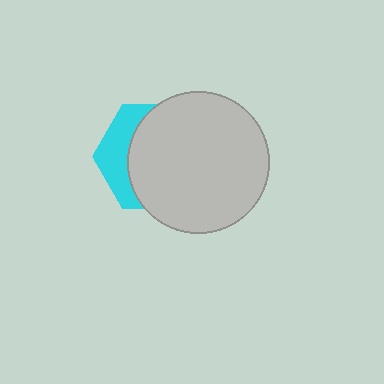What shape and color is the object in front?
The object in front is a light gray circle.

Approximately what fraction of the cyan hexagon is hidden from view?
Roughly 70% of the cyan hexagon is hidden behind the light gray circle.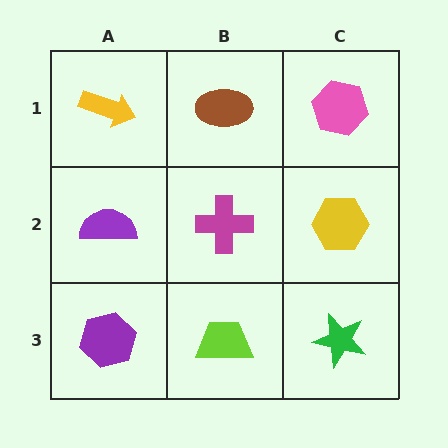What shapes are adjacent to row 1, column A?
A purple semicircle (row 2, column A), a brown ellipse (row 1, column B).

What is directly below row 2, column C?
A green star.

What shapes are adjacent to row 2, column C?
A pink hexagon (row 1, column C), a green star (row 3, column C), a magenta cross (row 2, column B).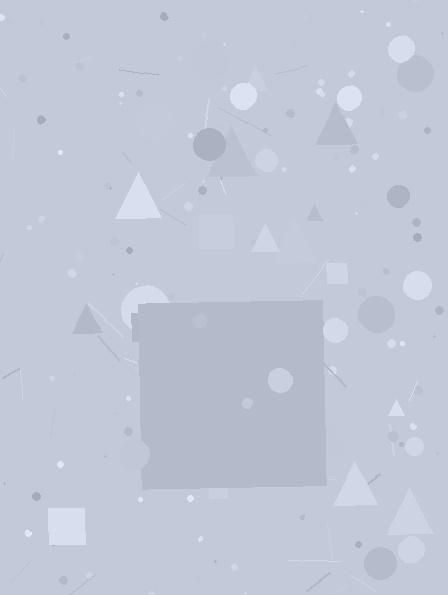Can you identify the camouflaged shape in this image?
The camouflaged shape is a square.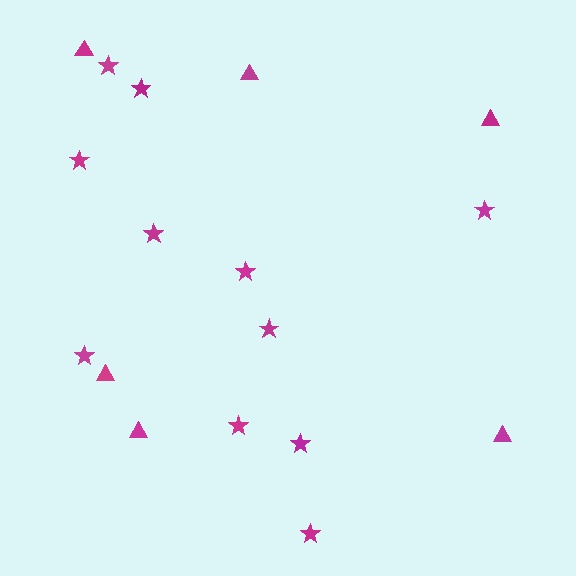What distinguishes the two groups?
There are 2 groups: one group of stars (11) and one group of triangles (6).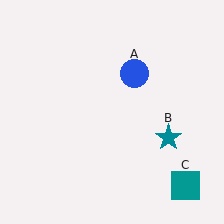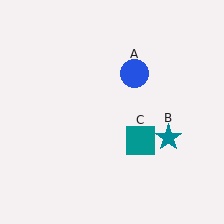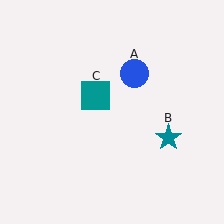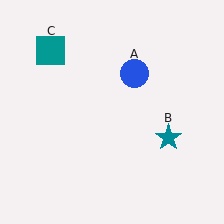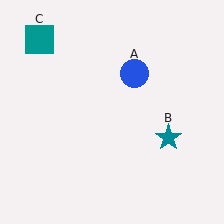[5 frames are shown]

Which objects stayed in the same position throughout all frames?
Blue circle (object A) and teal star (object B) remained stationary.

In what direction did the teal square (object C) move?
The teal square (object C) moved up and to the left.